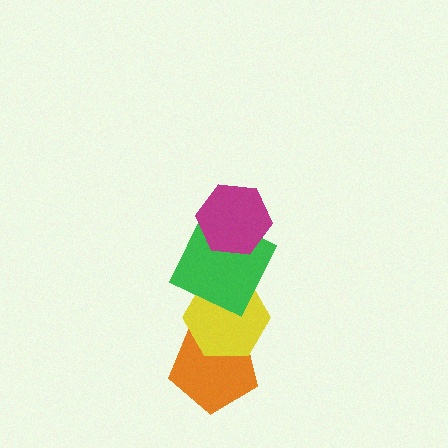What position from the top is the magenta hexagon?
The magenta hexagon is 1st from the top.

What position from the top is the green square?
The green square is 2nd from the top.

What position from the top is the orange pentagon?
The orange pentagon is 4th from the top.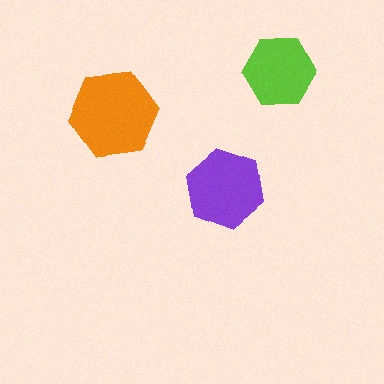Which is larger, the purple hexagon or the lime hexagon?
The purple one.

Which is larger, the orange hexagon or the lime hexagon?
The orange one.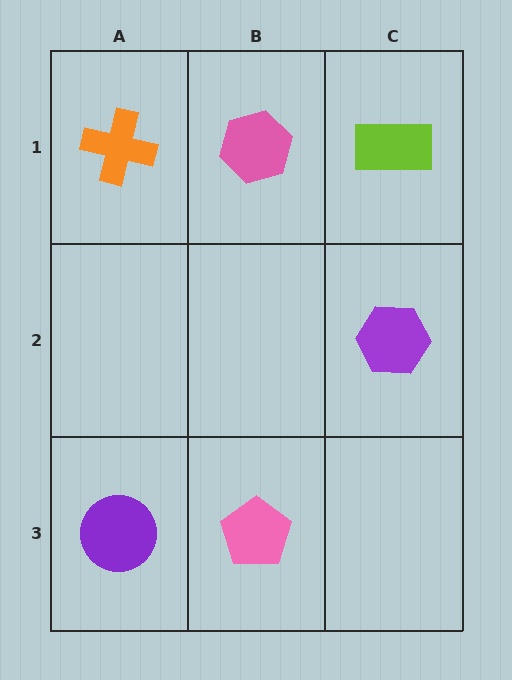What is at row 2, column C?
A purple hexagon.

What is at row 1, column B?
A pink hexagon.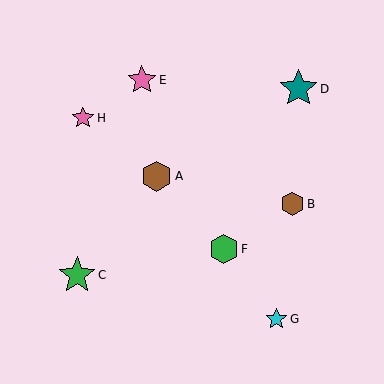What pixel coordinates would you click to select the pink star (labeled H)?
Click at (83, 118) to select the pink star H.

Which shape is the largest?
The teal star (labeled D) is the largest.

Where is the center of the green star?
The center of the green star is at (77, 275).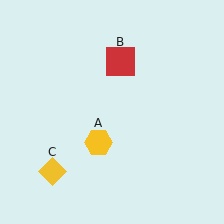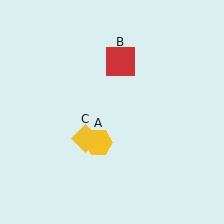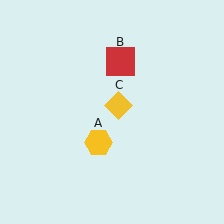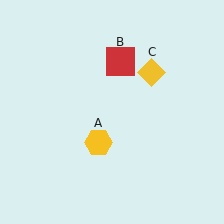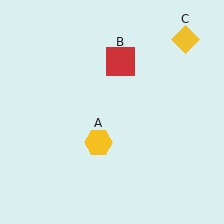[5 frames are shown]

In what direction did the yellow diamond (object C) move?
The yellow diamond (object C) moved up and to the right.